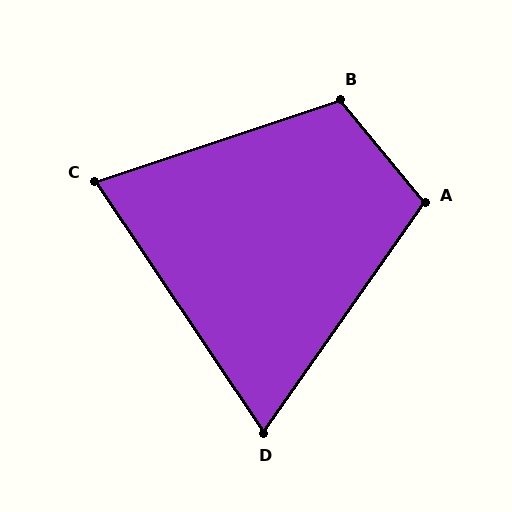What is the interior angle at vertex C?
Approximately 75 degrees (acute).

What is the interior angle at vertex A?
Approximately 105 degrees (obtuse).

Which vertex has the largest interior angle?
B, at approximately 111 degrees.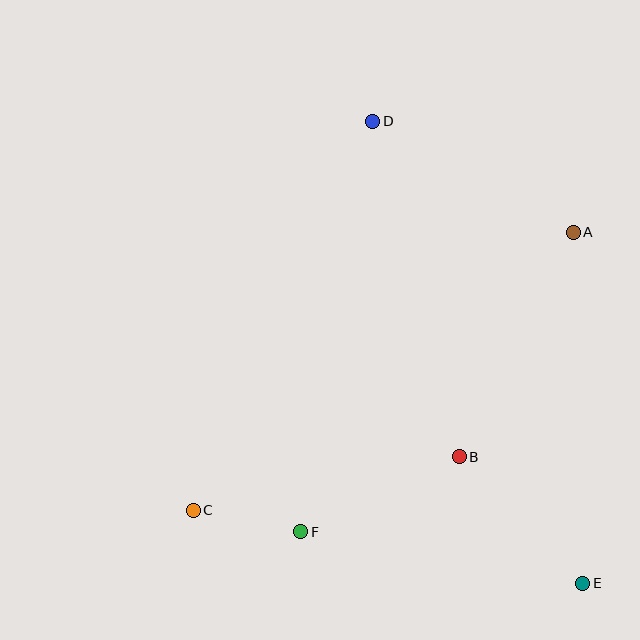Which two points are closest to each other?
Points C and F are closest to each other.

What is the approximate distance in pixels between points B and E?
The distance between B and E is approximately 177 pixels.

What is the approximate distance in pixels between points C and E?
The distance between C and E is approximately 396 pixels.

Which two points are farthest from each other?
Points D and E are farthest from each other.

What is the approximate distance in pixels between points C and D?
The distance between C and D is approximately 428 pixels.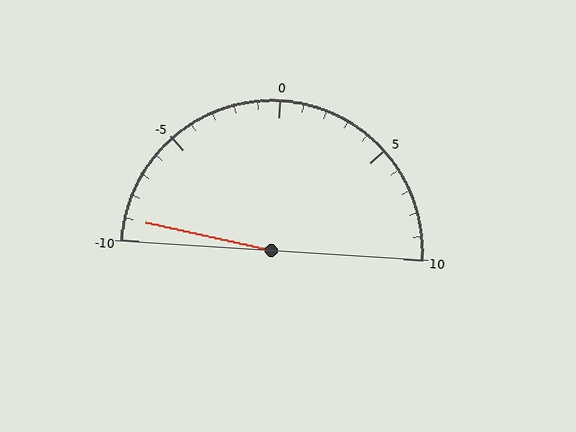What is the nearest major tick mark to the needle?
The nearest major tick mark is -10.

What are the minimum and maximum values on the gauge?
The gauge ranges from -10 to 10.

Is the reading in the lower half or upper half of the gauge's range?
The reading is in the lower half of the range (-10 to 10).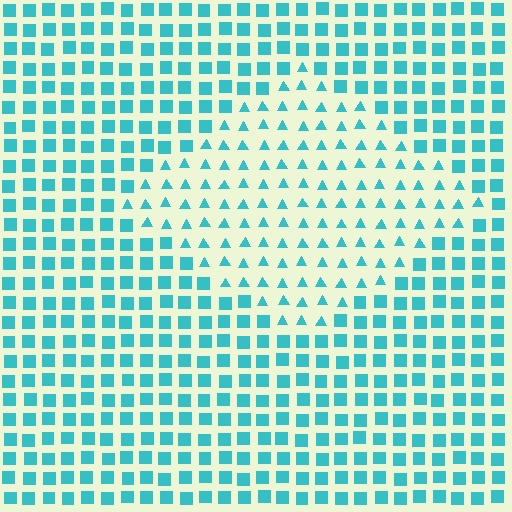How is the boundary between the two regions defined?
The boundary is defined by a change in element shape: triangles inside vs. squares outside. All elements share the same color and spacing.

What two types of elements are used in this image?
The image uses triangles inside the diamond region and squares outside it.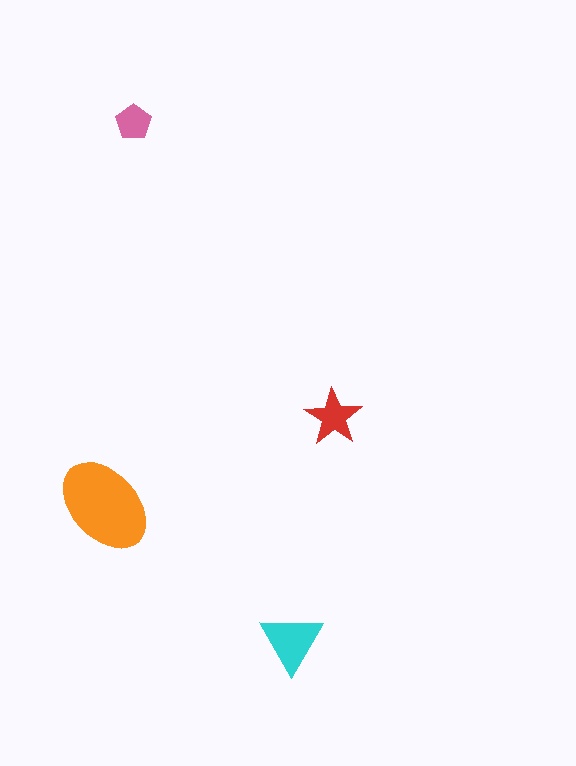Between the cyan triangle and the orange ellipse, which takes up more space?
The orange ellipse.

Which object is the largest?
The orange ellipse.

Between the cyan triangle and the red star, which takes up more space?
The cyan triangle.